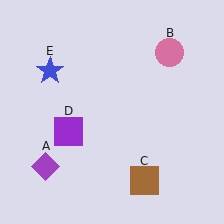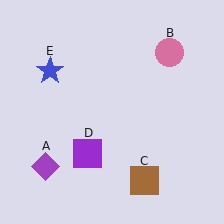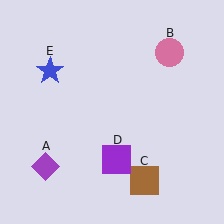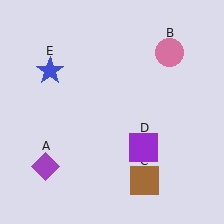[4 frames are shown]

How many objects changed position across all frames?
1 object changed position: purple square (object D).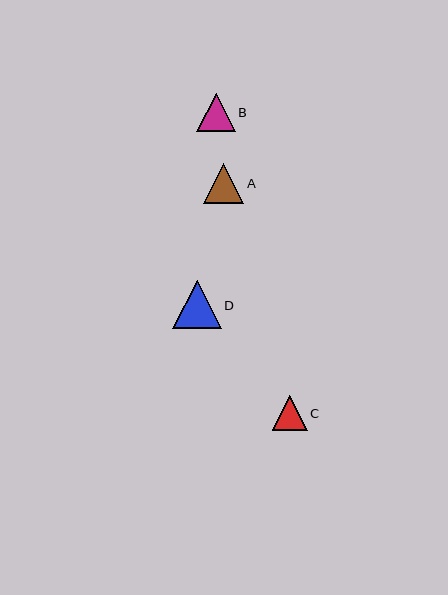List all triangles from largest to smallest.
From largest to smallest: D, A, B, C.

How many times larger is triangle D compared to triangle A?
Triangle D is approximately 1.2 times the size of triangle A.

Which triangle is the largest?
Triangle D is the largest with a size of approximately 48 pixels.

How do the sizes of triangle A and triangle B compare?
Triangle A and triangle B are approximately the same size.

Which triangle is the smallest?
Triangle C is the smallest with a size of approximately 35 pixels.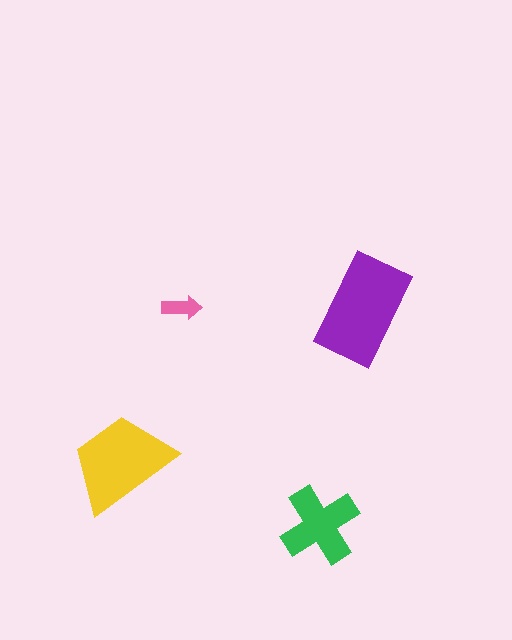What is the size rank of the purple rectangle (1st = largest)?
1st.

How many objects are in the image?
There are 4 objects in the image.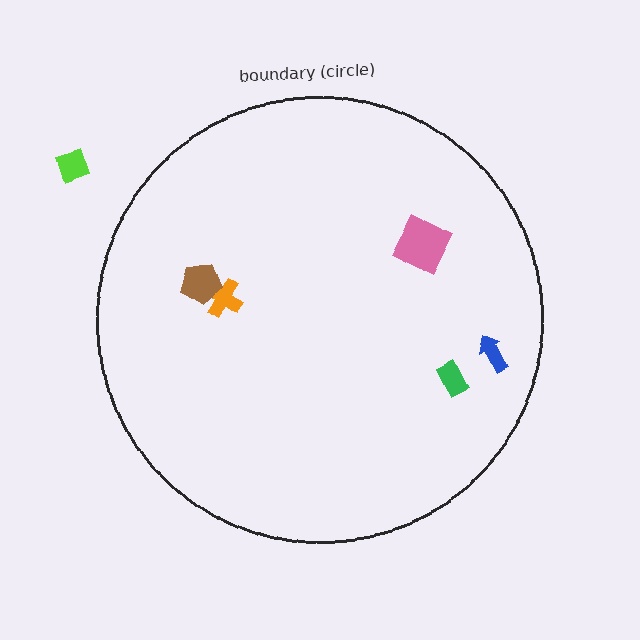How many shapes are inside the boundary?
5 inside, 1 outside.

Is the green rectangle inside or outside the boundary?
Inside.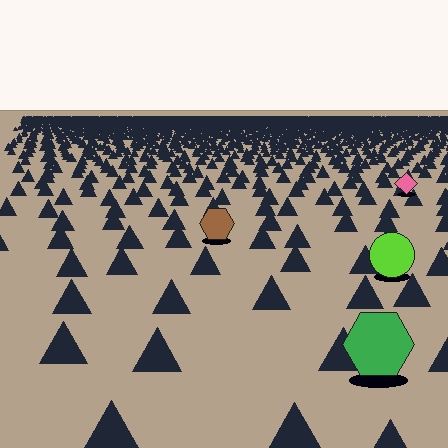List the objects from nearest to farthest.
From nearest to farthest: the green hexagon, the lime circle, the brown hexagon, the pink diamond.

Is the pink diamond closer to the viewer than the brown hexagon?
No. The brown hexagon is closer — you can tell from the texture gradient: the ground texture is coarser near it.